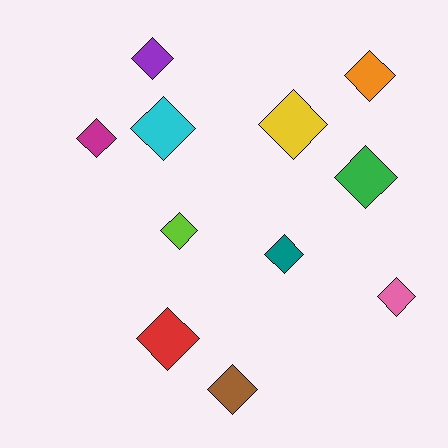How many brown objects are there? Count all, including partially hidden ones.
There is 1 brown object.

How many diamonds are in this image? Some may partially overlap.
There are 11 diamonds.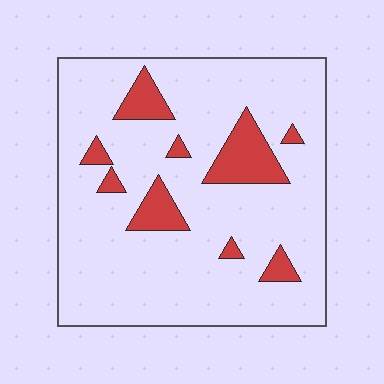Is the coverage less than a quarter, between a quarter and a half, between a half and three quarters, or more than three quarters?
Less than a quarter.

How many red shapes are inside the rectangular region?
9.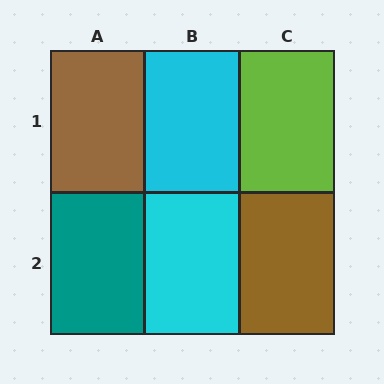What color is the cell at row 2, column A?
Teal.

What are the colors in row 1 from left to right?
Brown, cyan, lime.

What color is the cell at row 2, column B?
Cyan.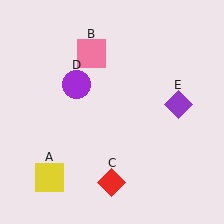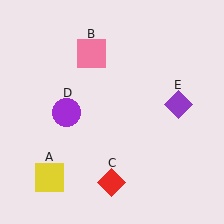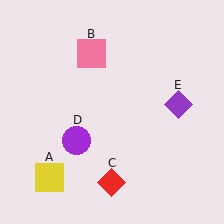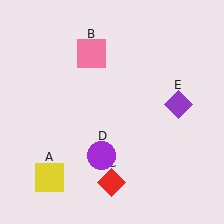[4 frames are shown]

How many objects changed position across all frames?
1 object changed position: purple circle (object D).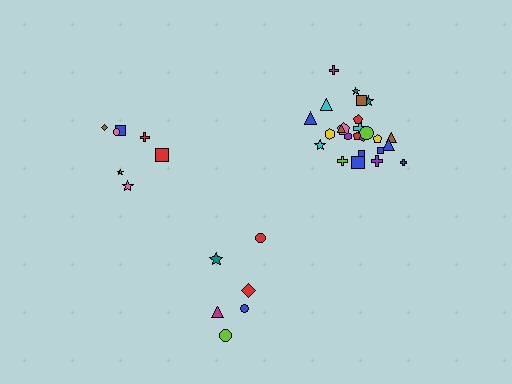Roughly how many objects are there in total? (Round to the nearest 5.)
Roughly 40 objects in total.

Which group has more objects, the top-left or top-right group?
The top-right group.